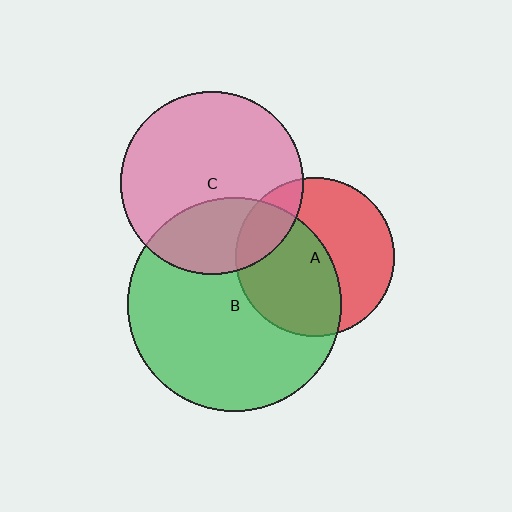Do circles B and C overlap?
Yes.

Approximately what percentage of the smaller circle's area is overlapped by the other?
Approximately 30%.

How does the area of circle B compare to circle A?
Approximately 1.8 times.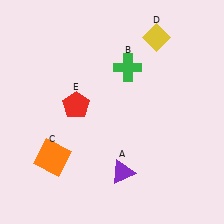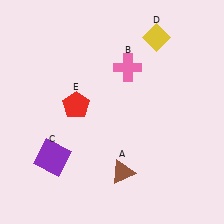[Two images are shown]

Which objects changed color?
A changed from purple to brown. B changed from green to pink. C changed from orange to purple.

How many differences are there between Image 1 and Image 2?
There are 3 differences between the two images.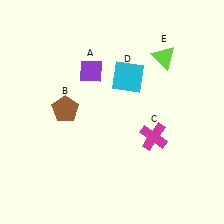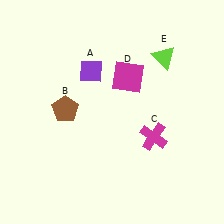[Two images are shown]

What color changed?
The square (D) changed from cyan in Image 1 to magenta in Image 2.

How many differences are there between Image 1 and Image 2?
There is 1 difference between the two images.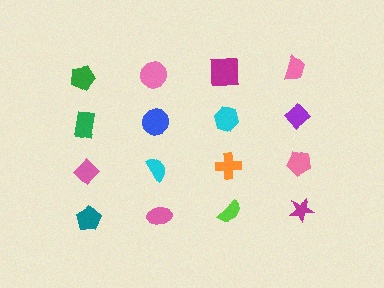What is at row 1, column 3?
A magenta square.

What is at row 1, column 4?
A pink trapezoid.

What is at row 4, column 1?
A teal pentagon.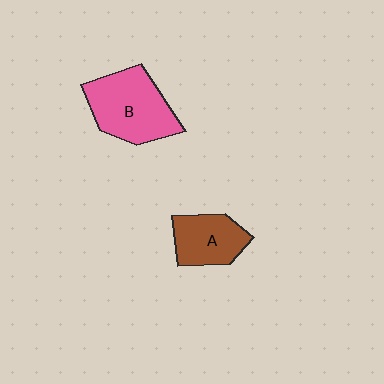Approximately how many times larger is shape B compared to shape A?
Approximately 1.5 times.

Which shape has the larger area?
Shape B (pink).